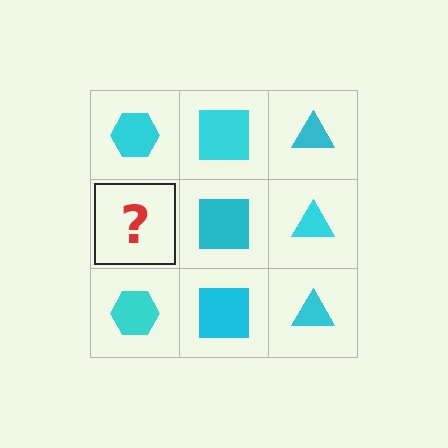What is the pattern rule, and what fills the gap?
The rule is that each column has a consistent shape. The gap should be filled with a cyan hexagon.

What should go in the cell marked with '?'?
The missing cell should contain a cyan hexagon.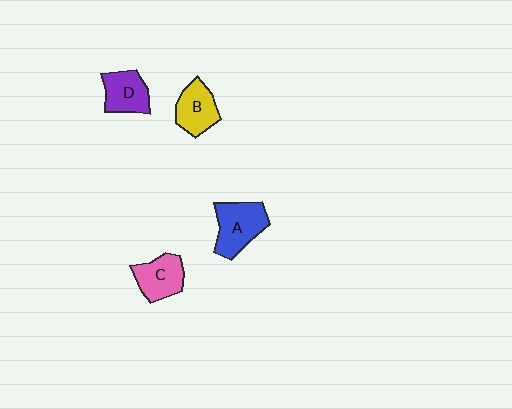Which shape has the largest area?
Shape A (blue).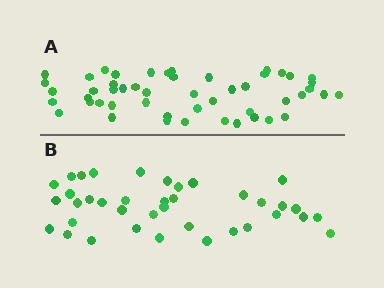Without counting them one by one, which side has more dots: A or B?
Region A (the top region) has more dots.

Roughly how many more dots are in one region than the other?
Region A has roughly 12 or so more dots than region B.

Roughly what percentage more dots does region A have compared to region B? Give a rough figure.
About 30% more.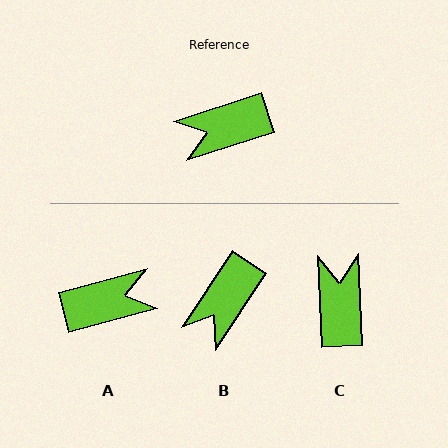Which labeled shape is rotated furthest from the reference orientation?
A, about 177 degrees away.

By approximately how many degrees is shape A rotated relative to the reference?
Approximately 177 degrees counter-clockwise.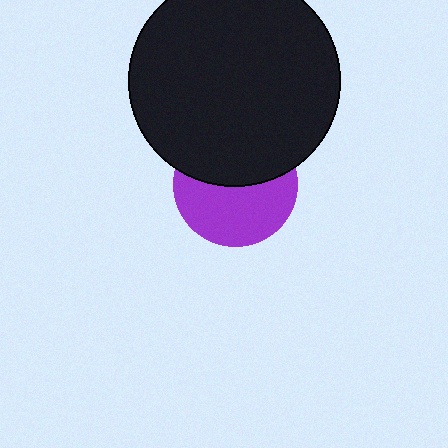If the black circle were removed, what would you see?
You would see the complete purple circle.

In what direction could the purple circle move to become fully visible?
The purple circle could move down. That would shift it out from behind the black circle entirely.